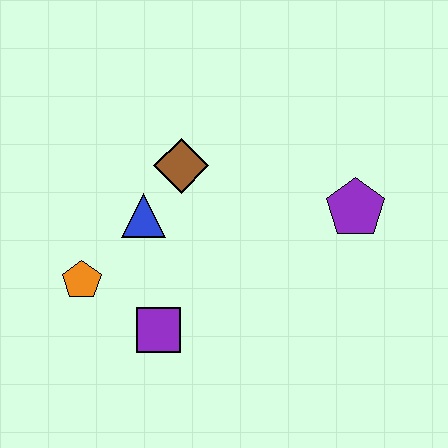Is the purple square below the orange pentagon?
Yes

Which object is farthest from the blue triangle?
The purple pentagon is farthest from the blue triangle.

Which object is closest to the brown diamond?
The blue triangle is closest to the brown diamond.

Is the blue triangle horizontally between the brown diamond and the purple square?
No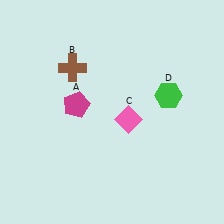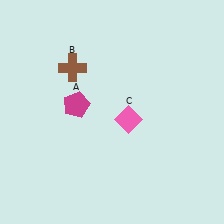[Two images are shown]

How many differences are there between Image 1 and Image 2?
There is 1 difference between the two images.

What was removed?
The green hexagon (D) was removed in Image 2.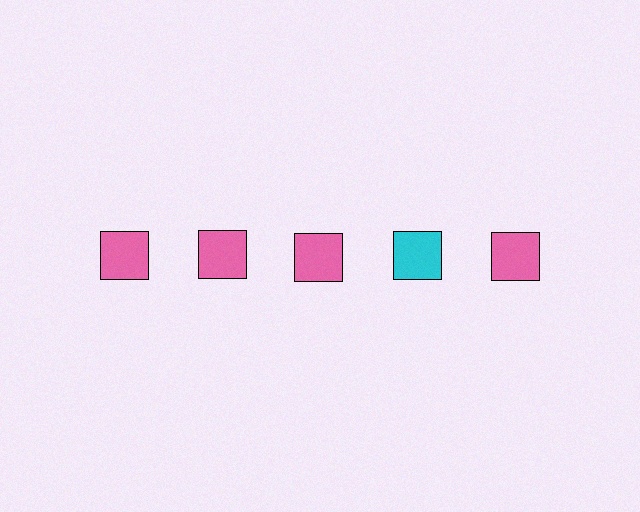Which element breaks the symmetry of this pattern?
The cyan square in the top row, second from right column breaks the symmetry. All other shapes are pink squares.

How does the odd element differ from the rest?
It has a different color: cyan instead of pink.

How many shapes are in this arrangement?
There are 5 shapes arranged in a grid pattern.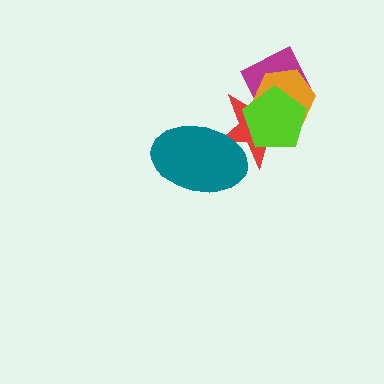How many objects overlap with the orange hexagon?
3 objects overlap with the orange hexagon.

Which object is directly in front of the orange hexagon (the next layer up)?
The red star is directly in front of the orange hexagon.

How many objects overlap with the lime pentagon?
3 objects overlap with the lime pentagon.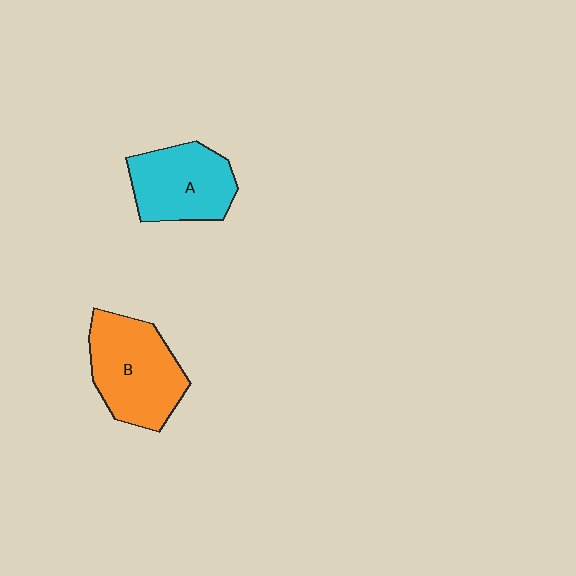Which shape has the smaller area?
Shape A (cyan).